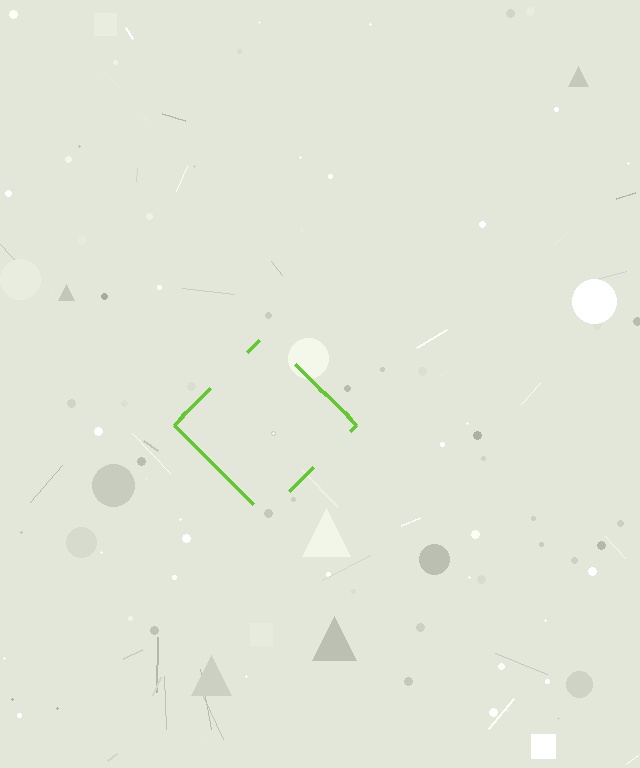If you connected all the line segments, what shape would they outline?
They would outline a diamond.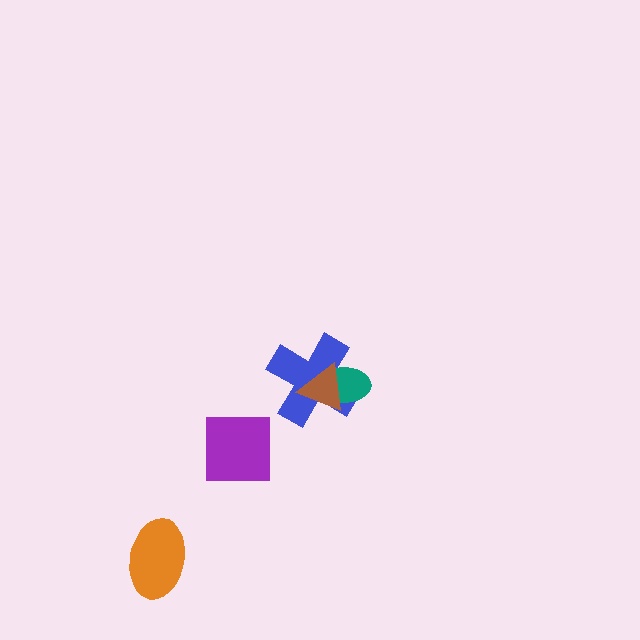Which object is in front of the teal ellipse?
The brown triangle is in front of the teal ellipse.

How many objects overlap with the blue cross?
2 objects overlap with the blue cross.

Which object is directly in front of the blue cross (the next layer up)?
The teal ellipse is directly in front of the blue cross.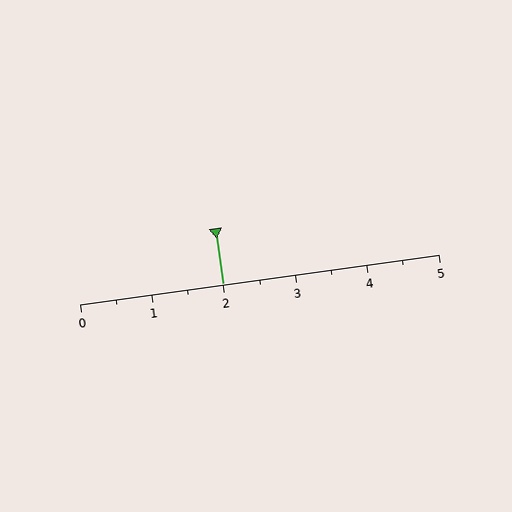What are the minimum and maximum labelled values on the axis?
The axis runs from 0 to 5.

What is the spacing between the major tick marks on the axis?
The major ticks are spaced 1 apart.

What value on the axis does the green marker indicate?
The marker indicates approximately 2.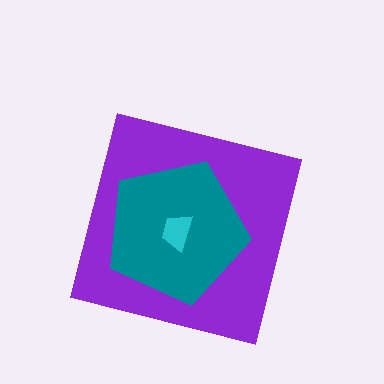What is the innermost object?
The cyan trapezoid.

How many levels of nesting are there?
3.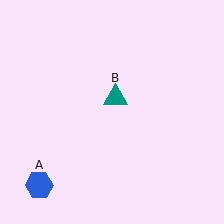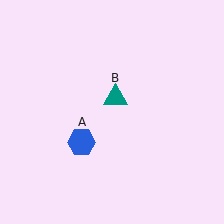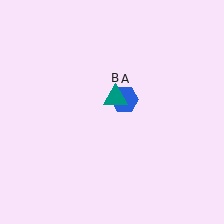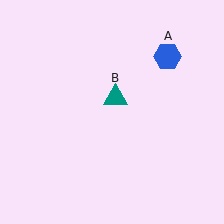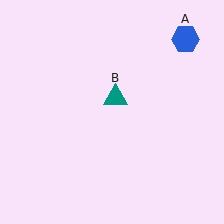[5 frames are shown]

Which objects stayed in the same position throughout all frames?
Teal triangle (object B) remained stationary.